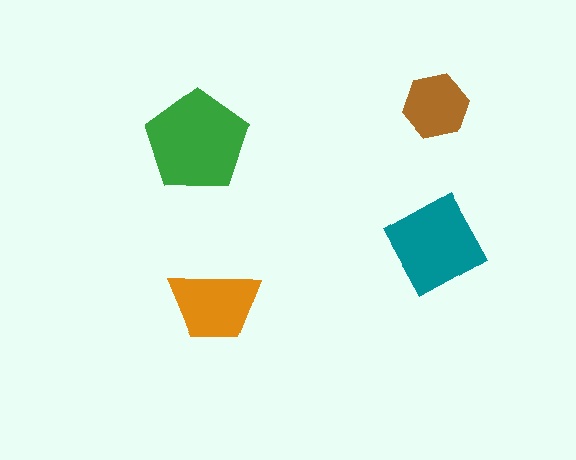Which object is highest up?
The brown hexagon is topmost.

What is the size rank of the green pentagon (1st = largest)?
1st.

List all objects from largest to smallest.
The green pentagon, the teal square, the orange trapezoid, the brown hexagon.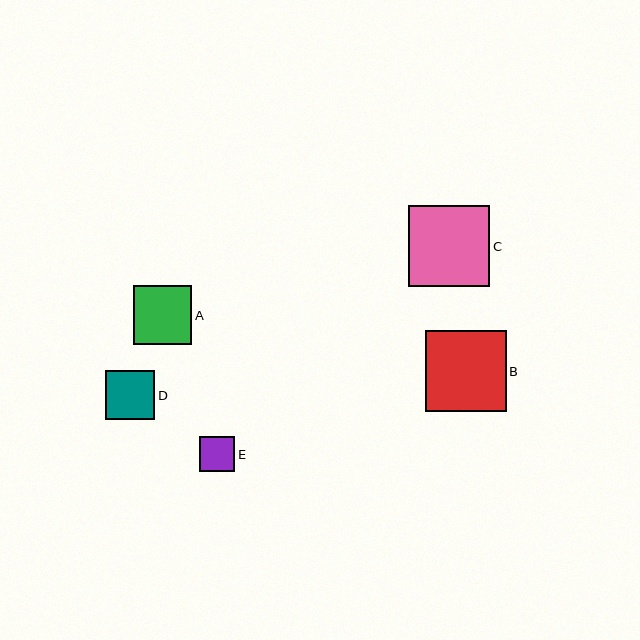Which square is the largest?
Square C is the largest with a size of approximately 81 pixels.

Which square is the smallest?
Square E is the smallest with a size of approximately 35 pixels.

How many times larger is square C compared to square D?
Square C is approximately 1.6 times the size of square D.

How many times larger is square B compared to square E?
Square B is approximately 2.3 times the size of square E.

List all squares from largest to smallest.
From largest to smallest: C, B, A, D, E.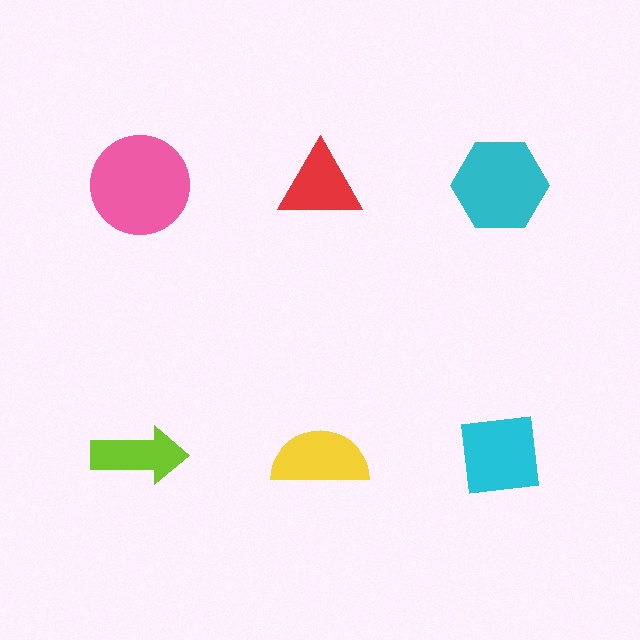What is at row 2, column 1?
A lime arrow.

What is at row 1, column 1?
A pink circle.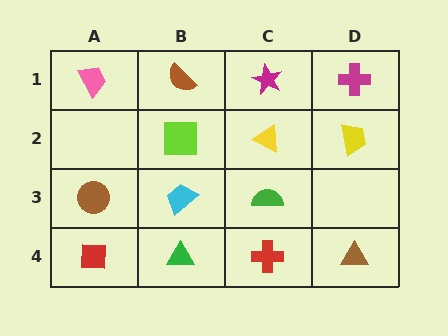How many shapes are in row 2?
3 shapes.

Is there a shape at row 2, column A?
No, that cell is empty.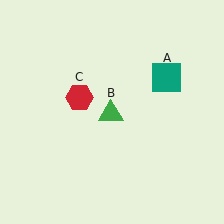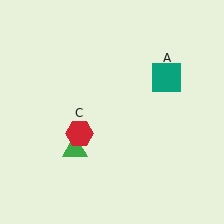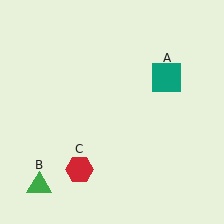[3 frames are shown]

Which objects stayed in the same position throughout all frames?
Teal square (object A) remained stationary.